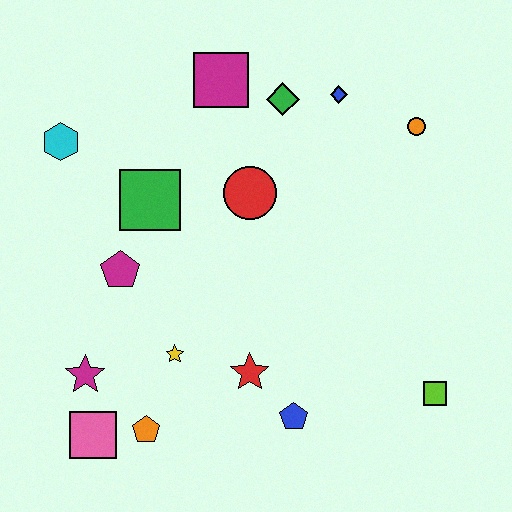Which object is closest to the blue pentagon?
The red star is closest to the blue pentagon.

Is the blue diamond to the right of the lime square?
No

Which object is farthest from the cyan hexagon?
The lime square is farthest from the cyan hexagon.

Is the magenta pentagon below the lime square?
No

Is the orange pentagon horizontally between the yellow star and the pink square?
Yes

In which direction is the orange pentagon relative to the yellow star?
The orange pentagon is below the yellow star.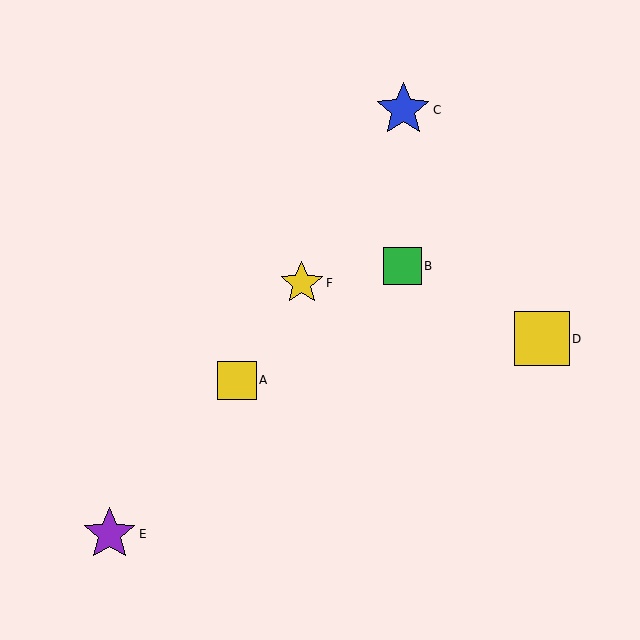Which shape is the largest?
The yellow square (labeled D) is the largest.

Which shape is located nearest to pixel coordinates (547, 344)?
The yellow square (labeled D) at (542, 339) is nearest to that location.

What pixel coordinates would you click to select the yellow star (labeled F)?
Click at (302, 283) to select the yellow star F.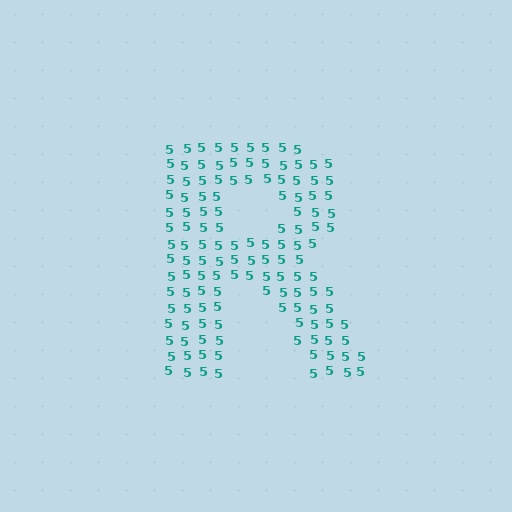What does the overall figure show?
The overall figure shows the letter R.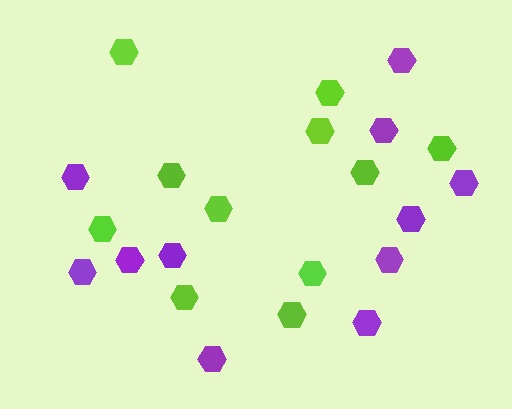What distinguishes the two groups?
There are 2 groups: one group of lime hexagons (11) and one group of purple hexagons (11).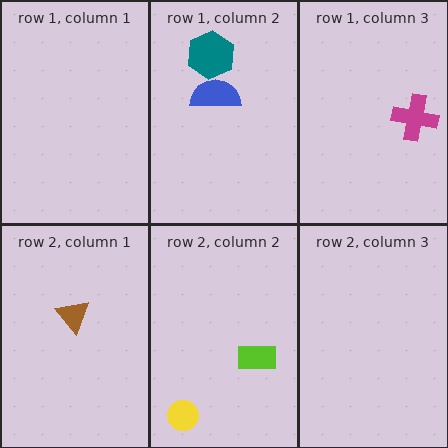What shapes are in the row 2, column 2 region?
The lime rectangle, the yellow circle.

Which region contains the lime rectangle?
The row 2, column 2 region.